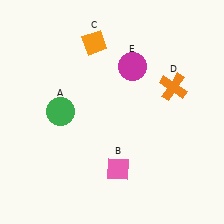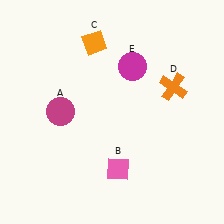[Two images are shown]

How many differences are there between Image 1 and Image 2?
There is 1 difference between the two images.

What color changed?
The circle (A) changed from green in Image 1 to magenta in Image 2.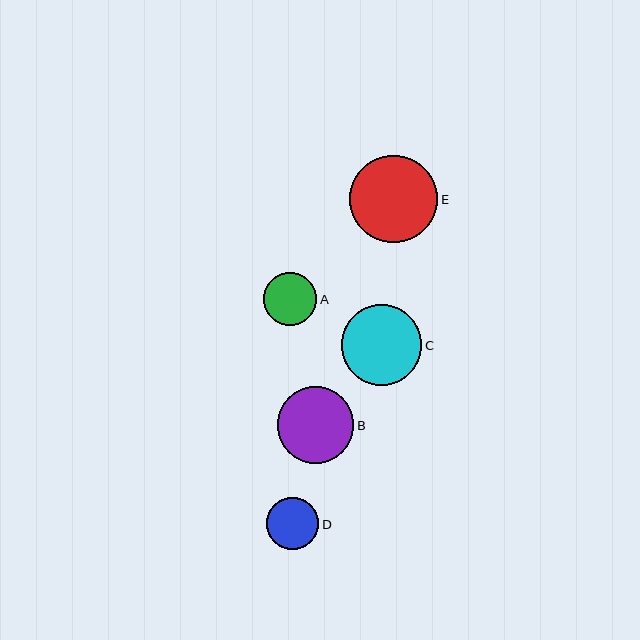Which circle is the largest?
Circle E is the largest with a size of approximately 88 pixels.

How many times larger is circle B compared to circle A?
Circle B is approximately 1.4 times the size of circle A.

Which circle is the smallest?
Circle D is the smallest with a size of approximately 52 pixels.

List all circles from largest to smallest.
From largest to smallest: E, C, B, A, D.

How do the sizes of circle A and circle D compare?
Circle A and circle D are approximately the same size.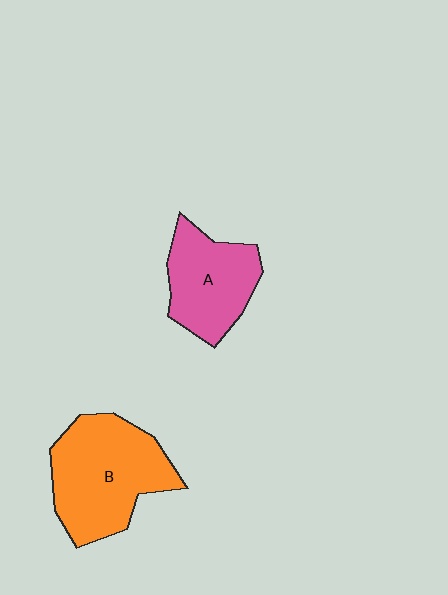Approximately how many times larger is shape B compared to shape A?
Approximately 1.4 times.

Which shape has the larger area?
Shape B (orange).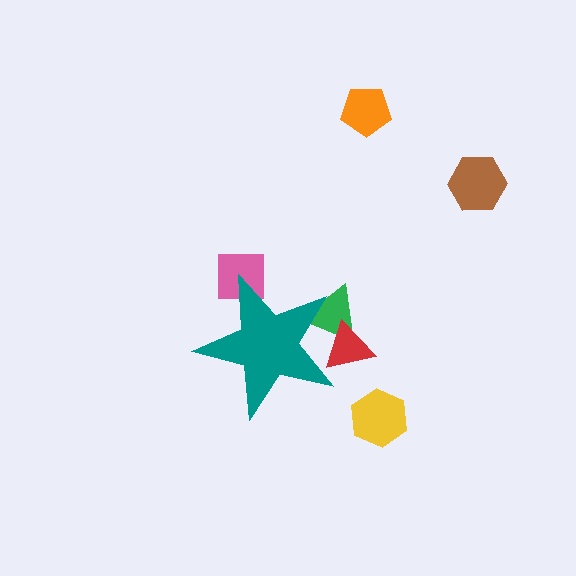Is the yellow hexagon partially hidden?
No, the yellow hexagon is fully visible.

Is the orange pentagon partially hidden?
No, the orange pentagon is fully visible.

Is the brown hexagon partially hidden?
No, the brown hexagon is fully visible.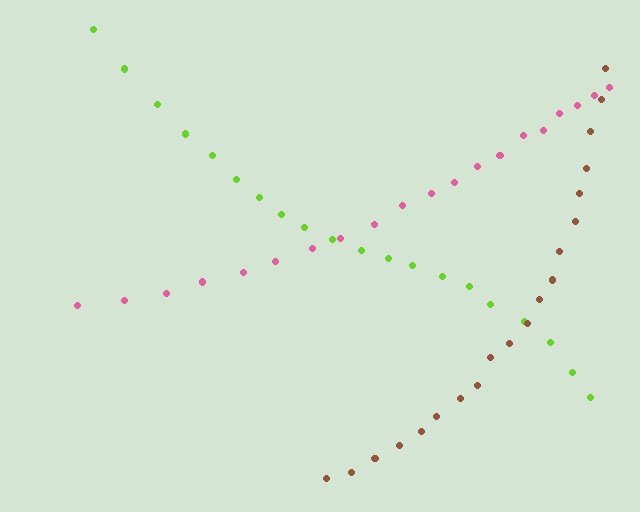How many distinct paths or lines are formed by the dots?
There are 3 distinct paths.